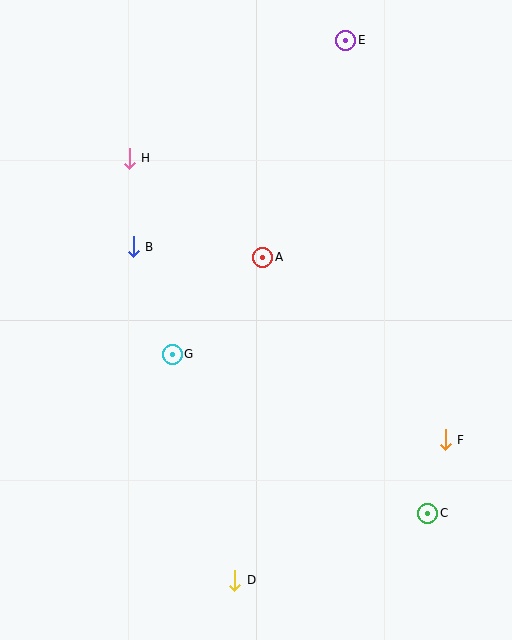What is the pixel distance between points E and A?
The distance between E and A is 232 pixels.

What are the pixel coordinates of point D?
Point D is at (235, 580).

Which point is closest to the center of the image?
Point A at (263, 257) is closest to the center.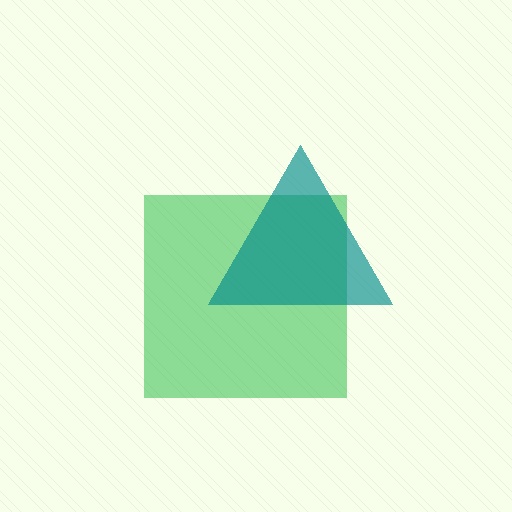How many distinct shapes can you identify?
There are 2 distinct shapes: a green square, a teal triangle.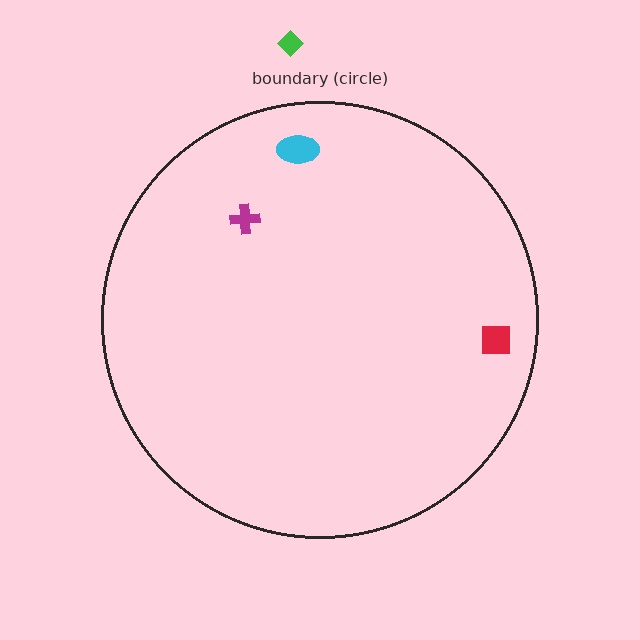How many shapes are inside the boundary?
3 inside, 1 outside.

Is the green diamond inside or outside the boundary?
Outside.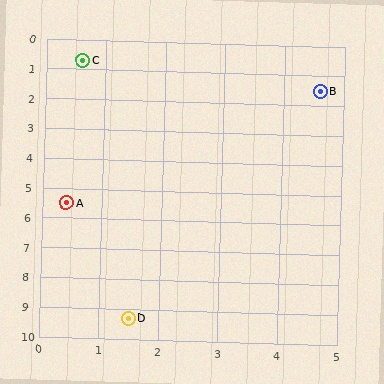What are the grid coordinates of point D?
Point D is at approximately (1.5, 9.3).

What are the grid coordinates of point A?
Point A is at approximately (0.4, 5.5).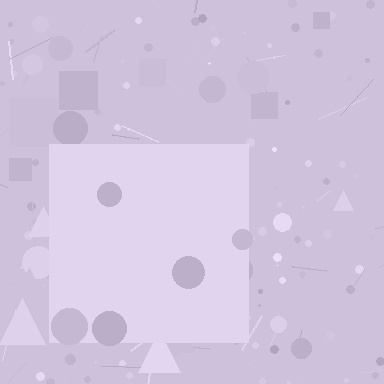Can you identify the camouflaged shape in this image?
The camouflaged shape is a square.